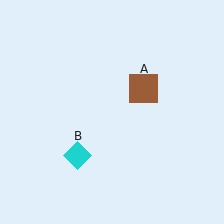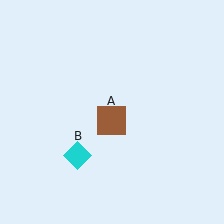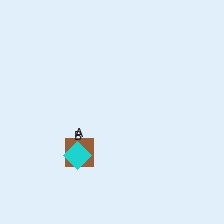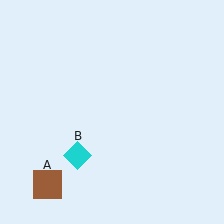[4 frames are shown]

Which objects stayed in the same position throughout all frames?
Cyan diamond (object B) remained stationary.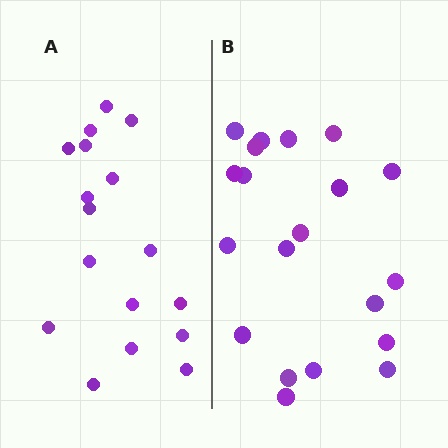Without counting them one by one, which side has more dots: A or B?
Region B (the right region) has more dots.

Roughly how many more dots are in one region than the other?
Region B has just a few more — roughly 2 or 3 more dots than region A.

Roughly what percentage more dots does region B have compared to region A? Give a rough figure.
About 20% more.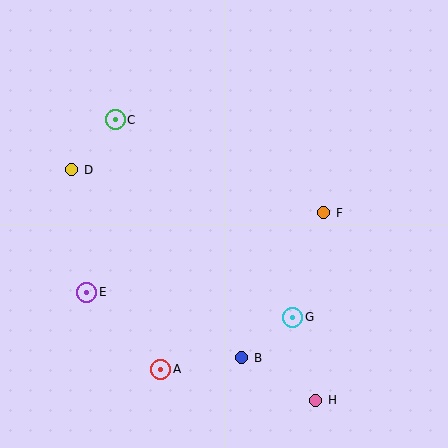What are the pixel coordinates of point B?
Point B is at (242, 358).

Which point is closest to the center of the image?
Point F at (324, 213) is closest to the center.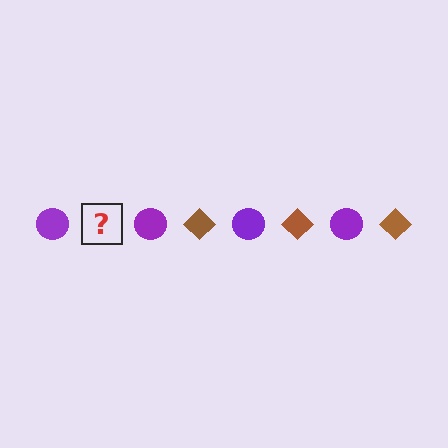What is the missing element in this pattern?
The missing element is a brown diamond.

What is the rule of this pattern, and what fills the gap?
The rule is that the pattern alternates between purple circle and brown diamond. The gap should be filled with a brown diamond.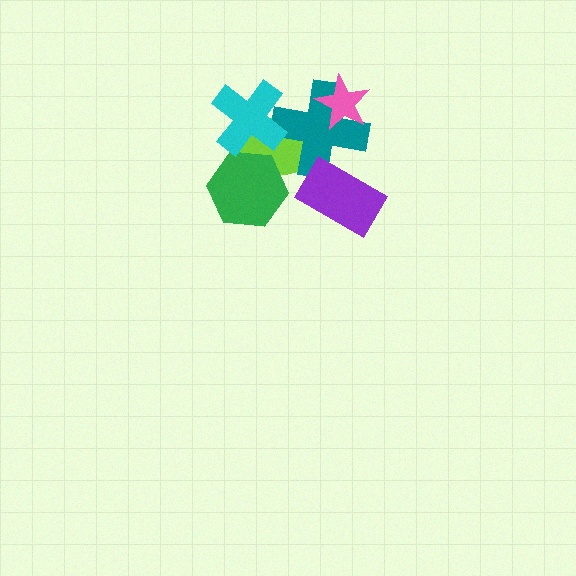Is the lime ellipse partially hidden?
Yes, it is partially covered by another shape.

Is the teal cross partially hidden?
Yes, it is partially covered by another shape.